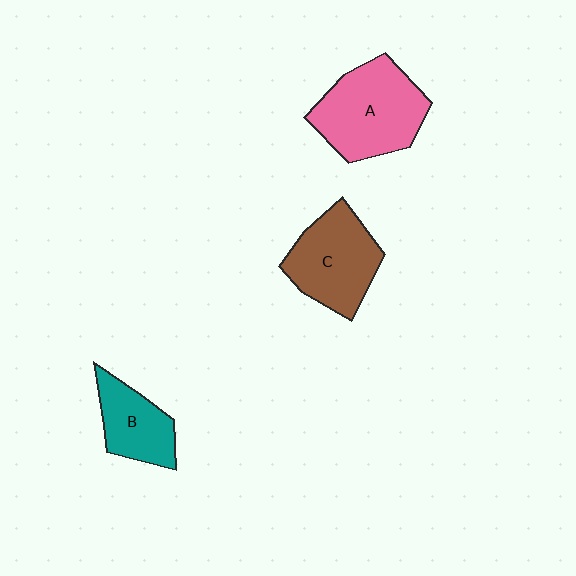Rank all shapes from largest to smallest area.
From largest to smallest: A (pink), C (brown), B (teal).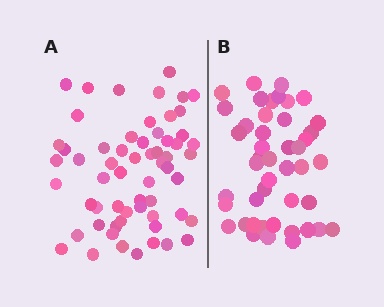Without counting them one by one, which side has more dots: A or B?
Region A (the left region) has more dots.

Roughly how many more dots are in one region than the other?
Region A has approximately 15 more dots than region B.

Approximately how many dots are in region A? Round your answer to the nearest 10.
About 60 dots.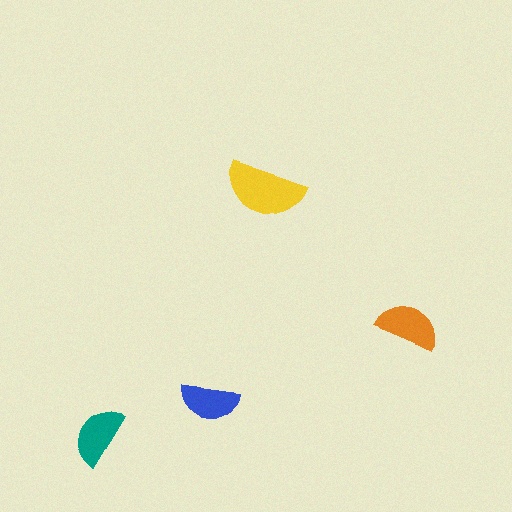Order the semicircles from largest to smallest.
the yellow one, the orange one, the teal one, the blue one.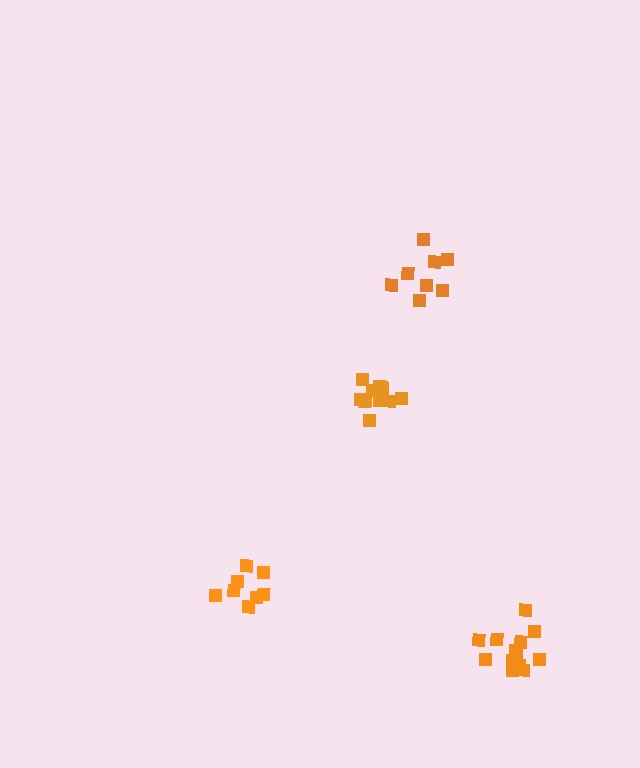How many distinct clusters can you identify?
There are 4 distinct clusters.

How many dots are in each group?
Group 1: 8 dots, Group 2: 10 dots, Group 3: 8 dots, Group 4: 13 dots (39 total).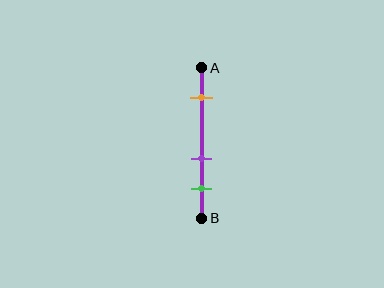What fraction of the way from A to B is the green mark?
The green mark is approximately 80% (0.8) of the way from A to B.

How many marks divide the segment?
There are 3 marks dividing the segment.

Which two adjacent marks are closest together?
The purple and green marks are the closest adjacent pair.